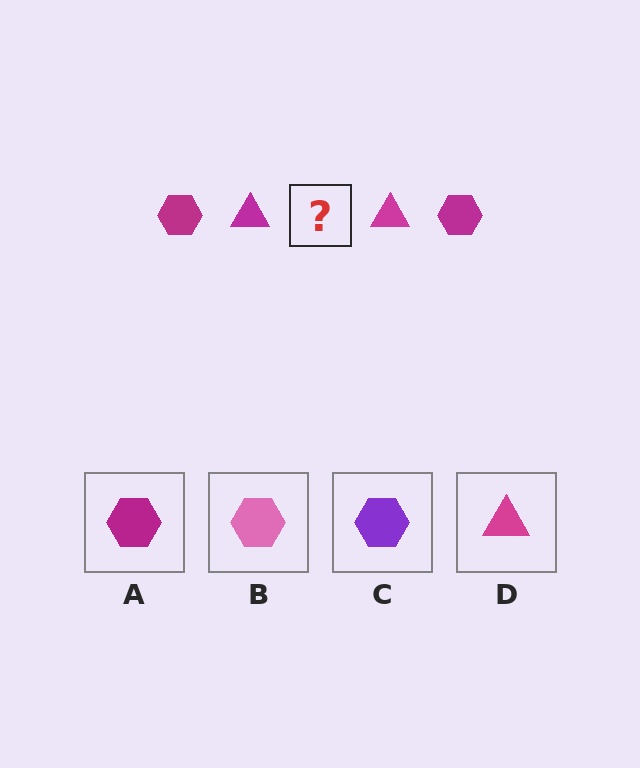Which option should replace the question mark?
Option A.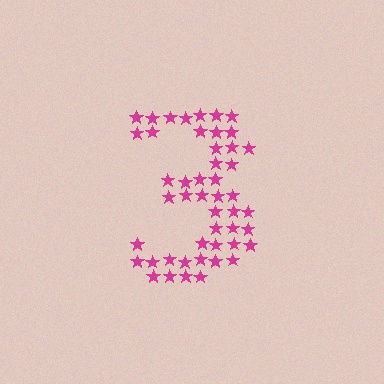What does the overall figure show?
The overall figure shows the digit 3.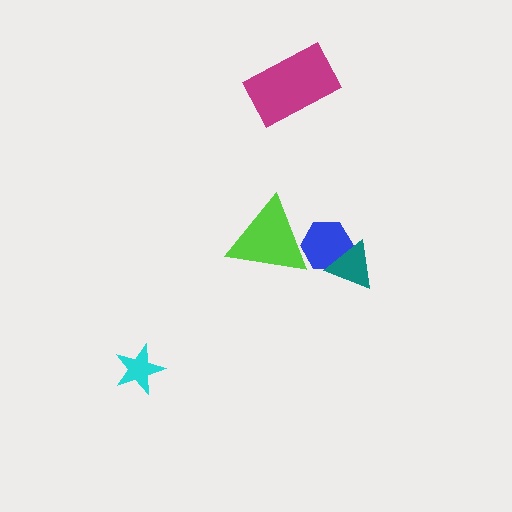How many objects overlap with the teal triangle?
1 object overlaps with the teal triangle.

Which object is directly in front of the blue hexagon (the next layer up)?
The teal triangle is directly in front of the blue hexagon.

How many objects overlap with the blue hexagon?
2 objects overlap with the blue hexagon.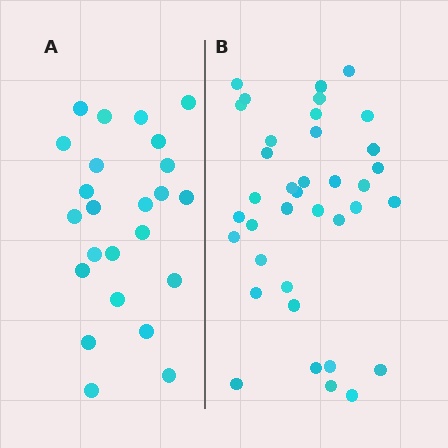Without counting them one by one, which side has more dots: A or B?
Region B (the right region) has more dots.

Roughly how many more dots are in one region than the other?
Region B has approximately 15 more dots than region A.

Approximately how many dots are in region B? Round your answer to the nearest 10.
About 40 dots. (The exact count is 37, which rounds to 40.)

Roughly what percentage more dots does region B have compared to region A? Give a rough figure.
About 55% more.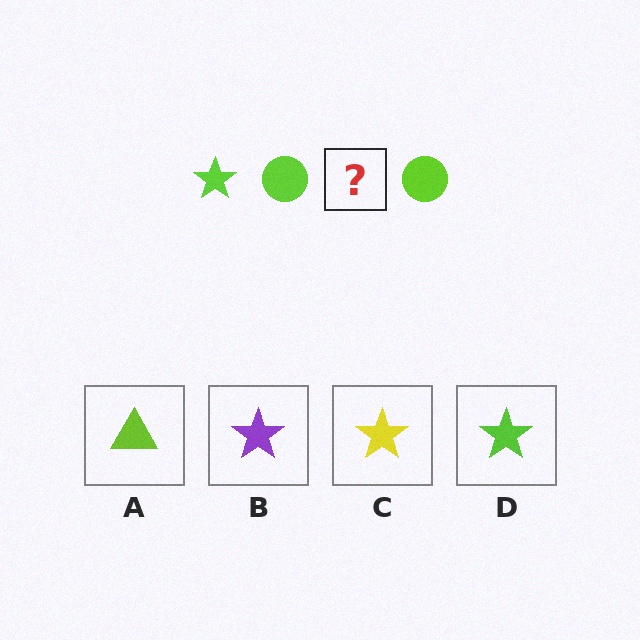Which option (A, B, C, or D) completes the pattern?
D.